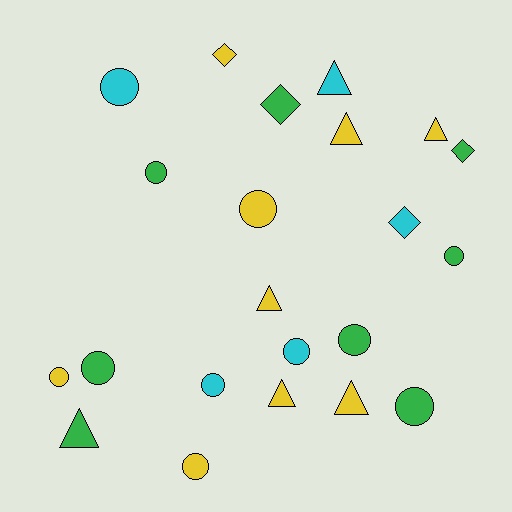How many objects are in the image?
There are 22 objects.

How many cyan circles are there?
There are 3 cyan circles.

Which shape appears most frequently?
Circle, with 11 objects.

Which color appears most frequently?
Yellow, with 9 objects.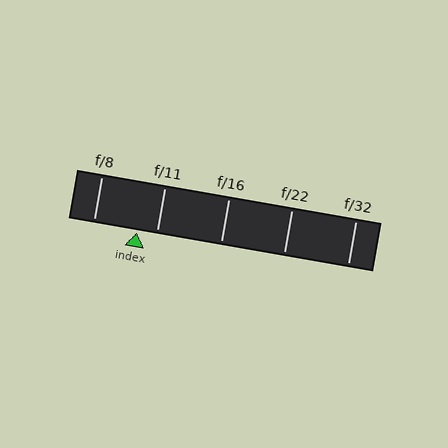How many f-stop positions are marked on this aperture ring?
There are 5 f-stop positions marked.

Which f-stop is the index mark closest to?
The index mark is closest to f/11.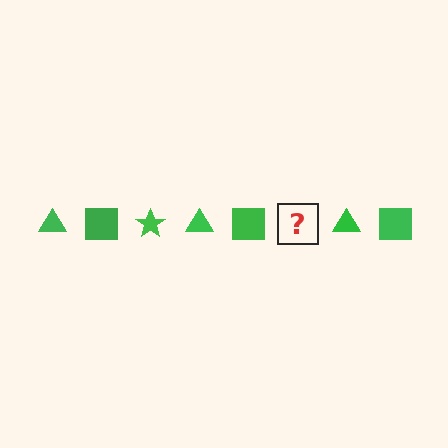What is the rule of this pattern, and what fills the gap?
The rule is that the pattern cycles through triangle, square, star shapes in green. The gap should be filled with a green star.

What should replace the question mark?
The question mark should be replaced with a green star.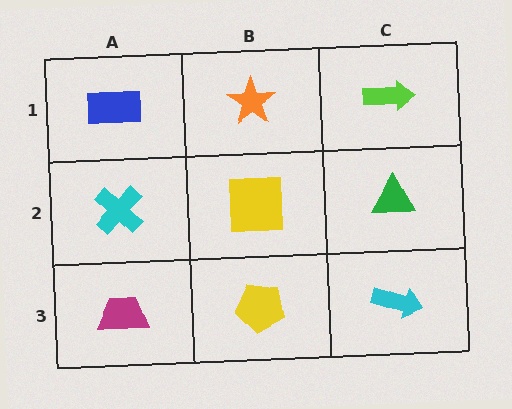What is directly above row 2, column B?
An orange star.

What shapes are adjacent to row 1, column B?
A yellow square (row 2, column B), a blue rectangle (row 1, column A), a lime arrow (row 1, column C).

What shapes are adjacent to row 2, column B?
An orange star (row 1, column B), a yellow pentagon (row 3, column B), a cyan cross (row 2, column A), a green triangle (row 2, column C).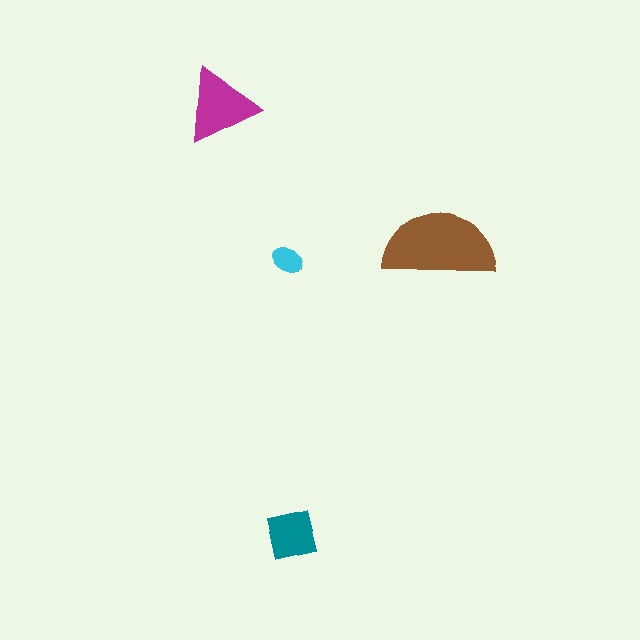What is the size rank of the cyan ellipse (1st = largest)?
4th.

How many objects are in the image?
There are 4 objects in the image.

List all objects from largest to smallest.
The brown semicircle, the magenta triangle, the teal square, the cyan ellipse.